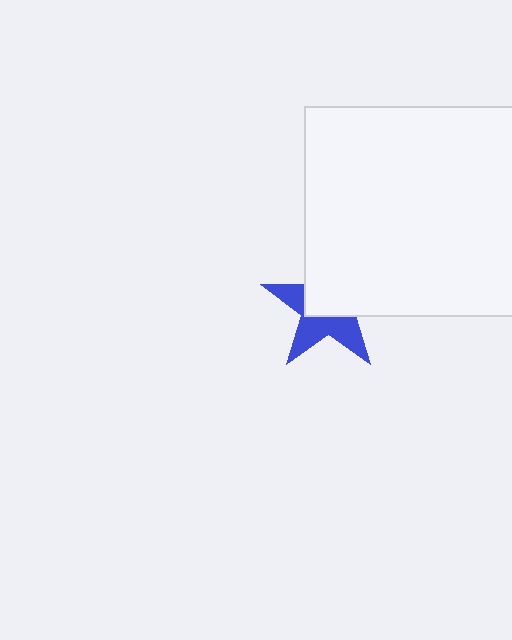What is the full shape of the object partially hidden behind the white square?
The partially hidden object is a blue star.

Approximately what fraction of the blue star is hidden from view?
Roughly 54% of the blue star is hidden behind the white square.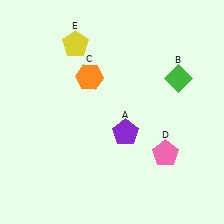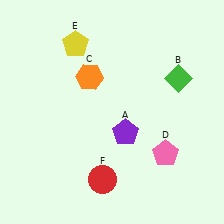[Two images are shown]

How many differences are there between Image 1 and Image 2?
There is 1 difference between the two images.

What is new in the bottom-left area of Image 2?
A red circle (F) was added in the bottom-left area of Image 2.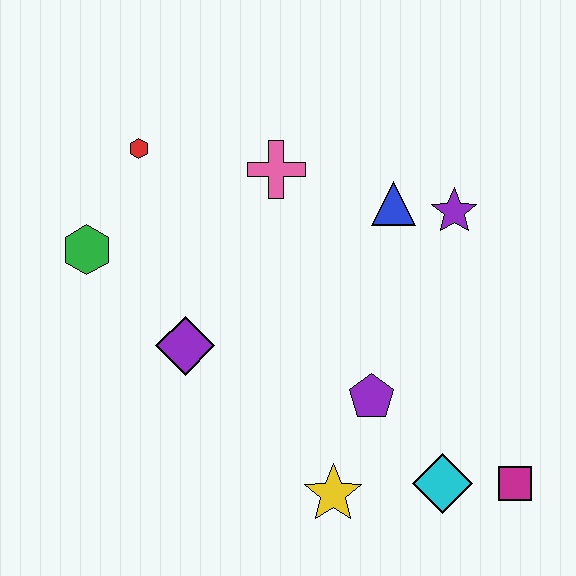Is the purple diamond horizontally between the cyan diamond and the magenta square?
No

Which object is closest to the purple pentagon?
The yellow star is closest to the purple pentagon.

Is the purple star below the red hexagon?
Yes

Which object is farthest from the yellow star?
The red hexagon is farthest from the yellow star.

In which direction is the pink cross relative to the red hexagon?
The pink cross is to the right of the red hexagon.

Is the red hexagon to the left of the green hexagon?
No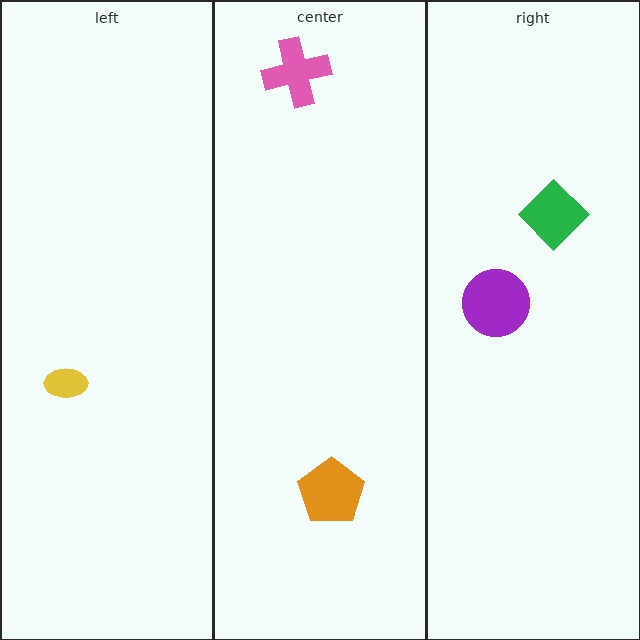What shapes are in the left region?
The yellow ellipse.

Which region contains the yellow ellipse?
The left region.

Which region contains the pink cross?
The center region.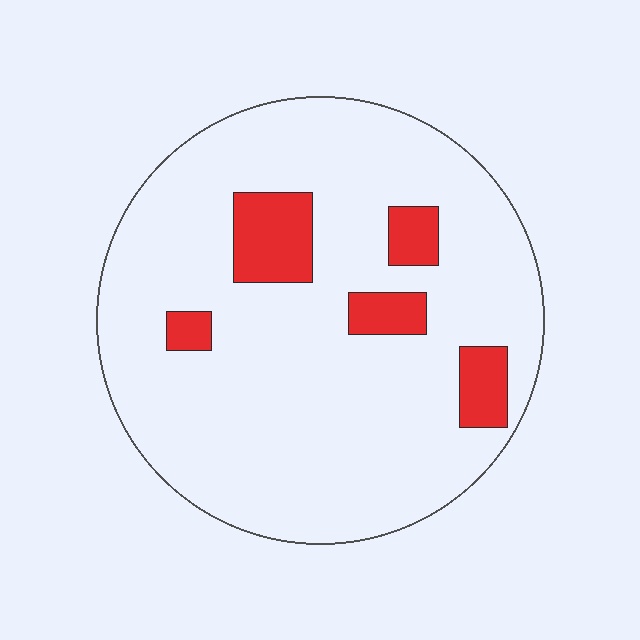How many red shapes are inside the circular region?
5.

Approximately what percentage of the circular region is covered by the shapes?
Approximately 10%.